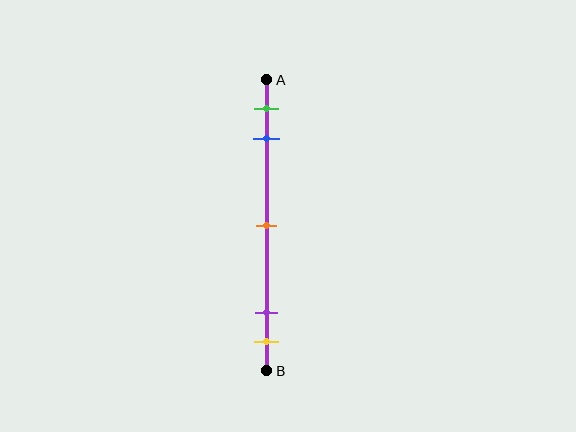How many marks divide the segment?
There are 5 marks dividing the segment.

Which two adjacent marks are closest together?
The purple and yellow marks are the closest adjacent pair.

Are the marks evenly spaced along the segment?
No, the marks are not evenly spaced.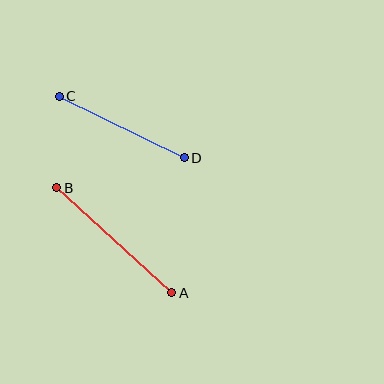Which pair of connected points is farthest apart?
Points A and B are farthest apart.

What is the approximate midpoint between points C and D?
The midpoint is at approximately (122, 127) pixels.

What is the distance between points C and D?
The distance is approximately 139 pixels.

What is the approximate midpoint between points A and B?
The midpoint is at approximately (114, 240) pixels.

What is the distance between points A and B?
The distance is approximately 155 pixels.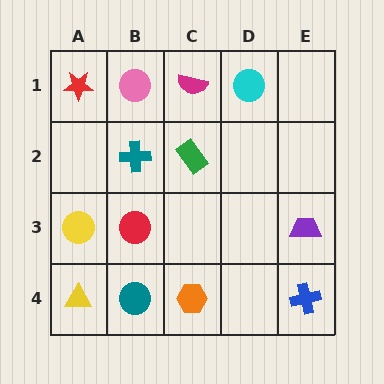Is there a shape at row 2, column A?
No, that cell is empty.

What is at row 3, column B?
A red circle.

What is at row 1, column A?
A red star.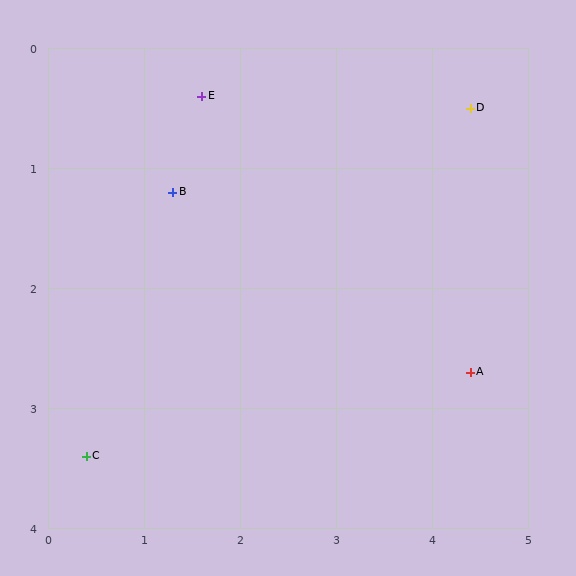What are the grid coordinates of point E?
Point E is at approximately (1.6, 0.4).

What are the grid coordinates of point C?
Point C is at approximately (0.4, 3.4).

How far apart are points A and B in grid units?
Points A and B are about 3.4 grid units apart.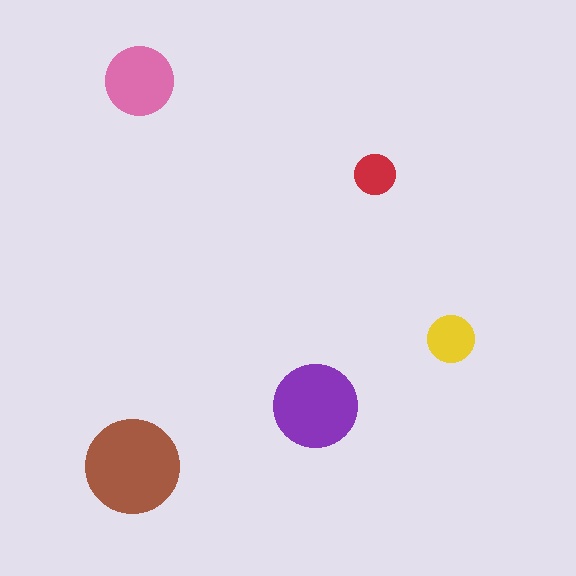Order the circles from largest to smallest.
the brown one, the purple one, the pink one, the yellow one, the red one.